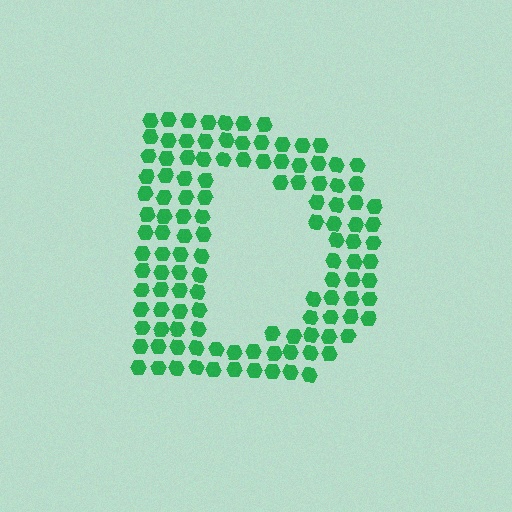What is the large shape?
The large shape is the letter D.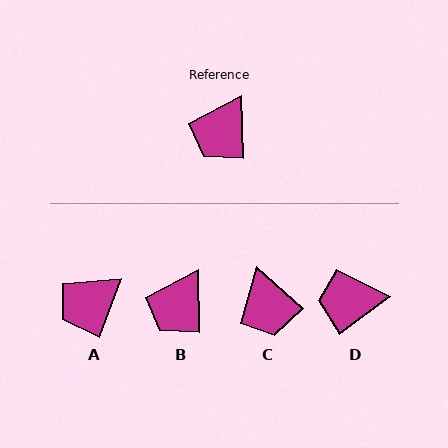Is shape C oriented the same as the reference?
No, it is off by about 47 degrees.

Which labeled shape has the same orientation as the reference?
B.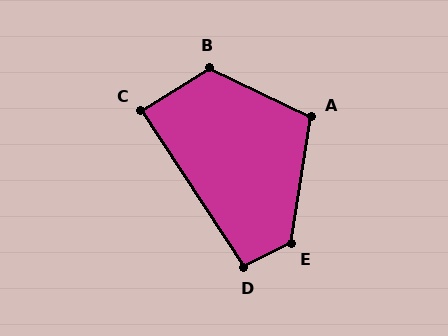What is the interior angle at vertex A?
Approximately 107 degrees (obtuse).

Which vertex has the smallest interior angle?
C, at approximately 89 degrees.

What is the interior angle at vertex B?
Approximately 123 degrees (obtuse).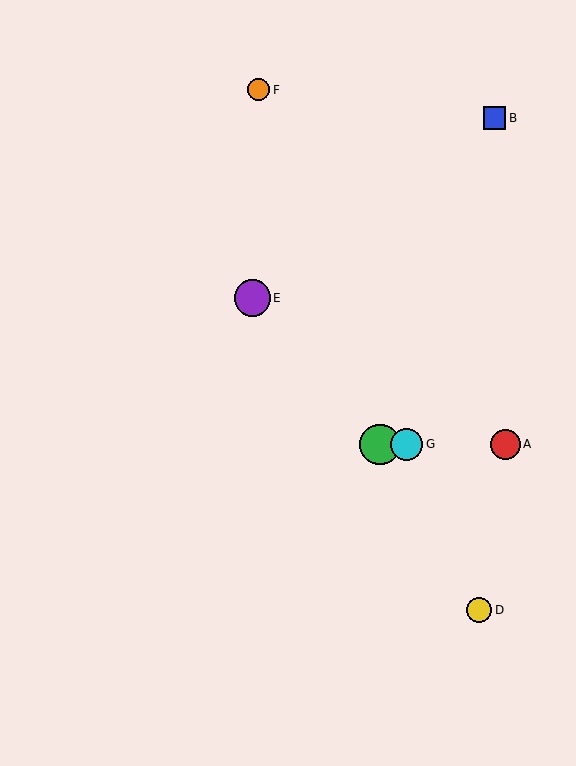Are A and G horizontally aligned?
Yes, both are at y≈444.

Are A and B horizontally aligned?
No, A is at y≈444 and B is at y≈118.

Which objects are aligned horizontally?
Objects A, C, G are aligned horizontally.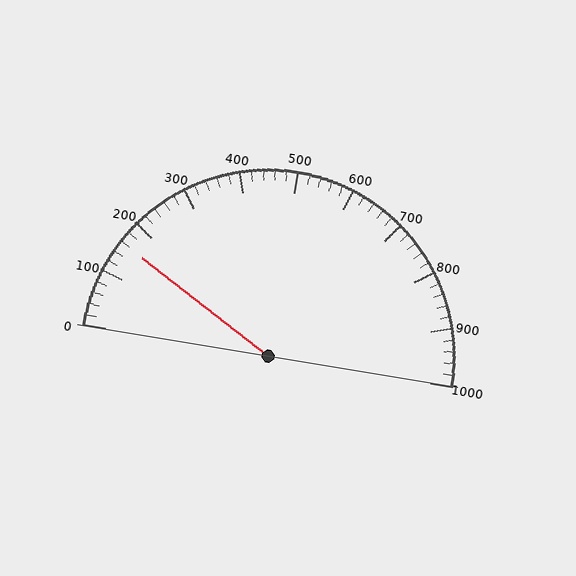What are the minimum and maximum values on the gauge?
The gauge ranges from 0 to 1000.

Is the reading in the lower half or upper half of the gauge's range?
The reading is in the lower half of the range (0 to 1000).